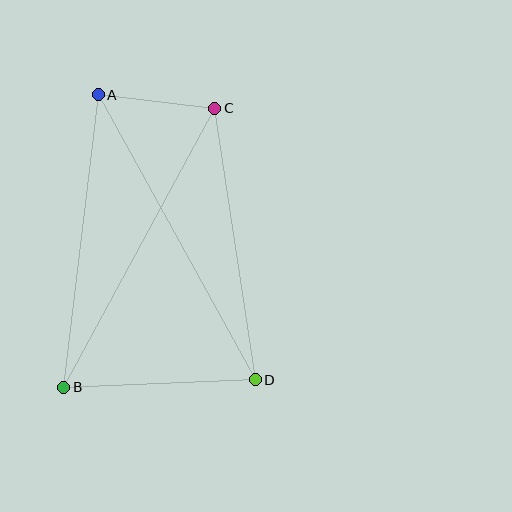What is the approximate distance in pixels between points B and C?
The distance between B and C is approximately 317 pixels.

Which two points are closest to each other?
Points A and C are closest to each other.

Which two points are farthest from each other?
Points A and D are farthest from each other.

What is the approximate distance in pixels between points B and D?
The distance between B and D is approximately 192 pixels.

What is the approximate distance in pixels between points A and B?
The distance between A and B is approximately 294 pixels.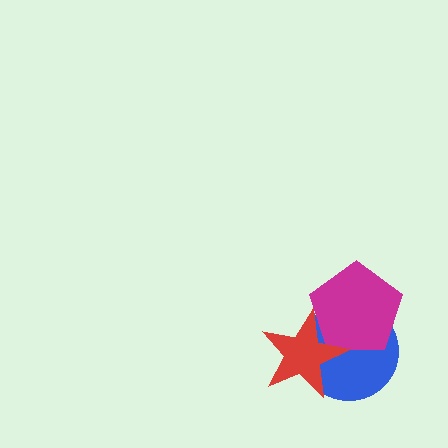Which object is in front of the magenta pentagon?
The red star is in front of the magenta pentagon.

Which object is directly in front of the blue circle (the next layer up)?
The magenta pentagon is directly in front of the blue circle.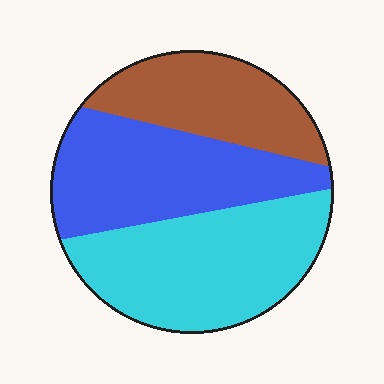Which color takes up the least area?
Brown, at roughly 25%.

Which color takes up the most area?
Cyan, at roughly 40%.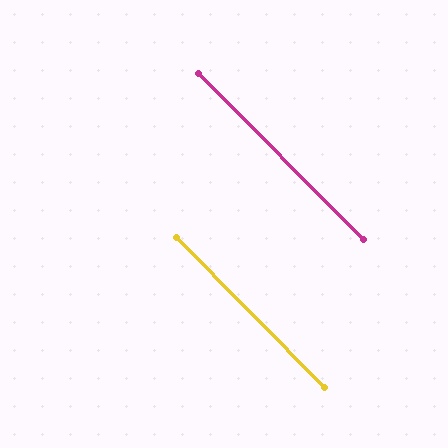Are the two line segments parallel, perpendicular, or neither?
Parallel — their directions differ by only 0.2°.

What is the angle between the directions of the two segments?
Approximately 0 degrees.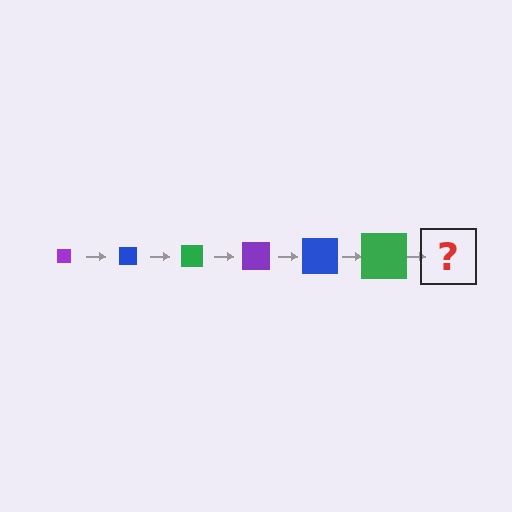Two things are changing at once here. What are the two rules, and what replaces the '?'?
The two rules are that the square grows larger each step and the color cycles through purple, blue, and green. The '?' should be a purple square, larger than the previous one.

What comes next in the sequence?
The next element should be a purple square, larger than the previous one.